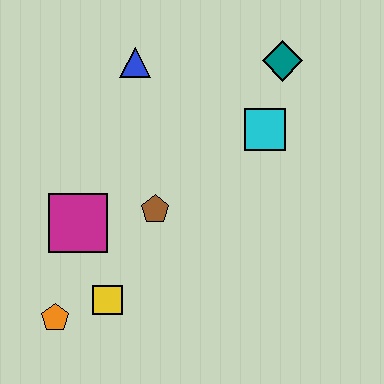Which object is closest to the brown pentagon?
The magenta square is closest to the brown pentagon.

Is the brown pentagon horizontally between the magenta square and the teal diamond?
Yes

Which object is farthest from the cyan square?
The orange pentagon is farthest from the cyan square.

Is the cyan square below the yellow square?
No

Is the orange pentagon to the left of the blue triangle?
Yes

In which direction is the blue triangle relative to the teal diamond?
The blue triangle is to the left of the teal diamond.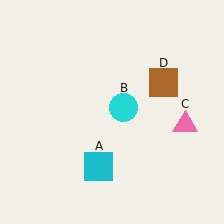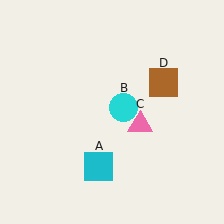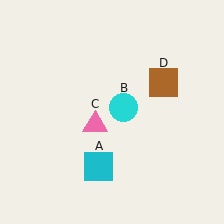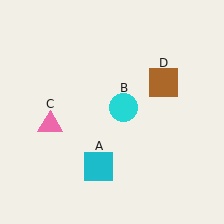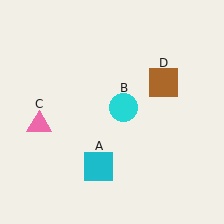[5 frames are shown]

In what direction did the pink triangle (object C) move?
The pink triangle (object C) moved left.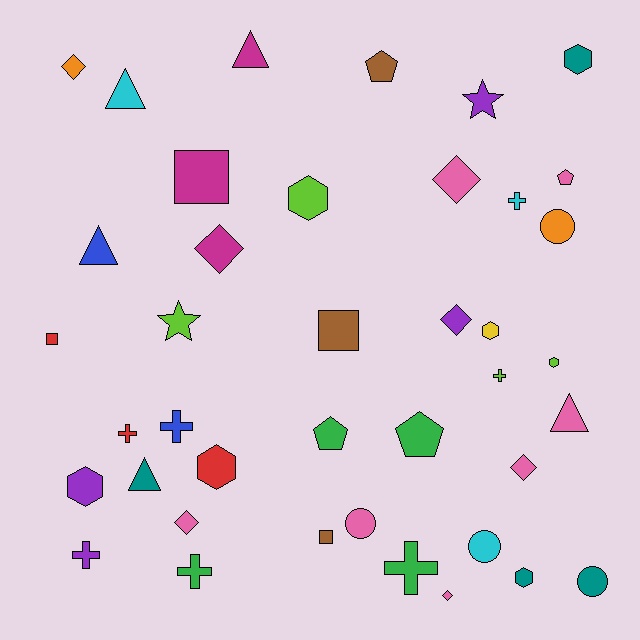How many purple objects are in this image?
There are 4 purple objects.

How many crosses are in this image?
There are 7 crosses.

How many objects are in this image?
There are 40 objects.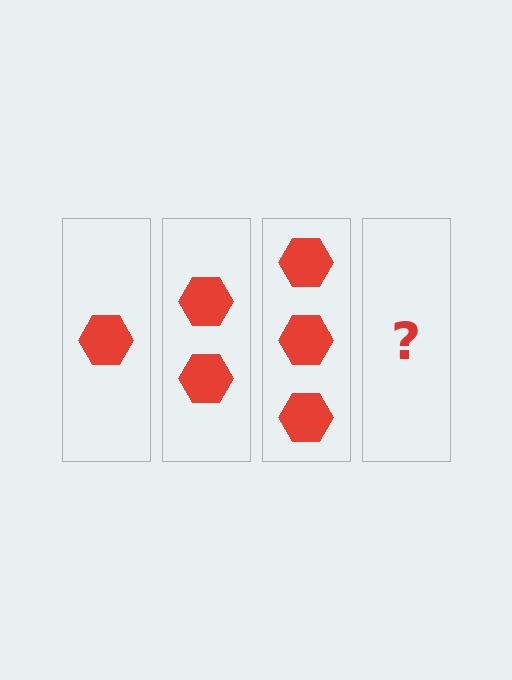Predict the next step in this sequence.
The next step is 4 hexagons.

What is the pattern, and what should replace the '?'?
The pattern is that each step adds one more hexagon. The '?' should be 4 hexagons.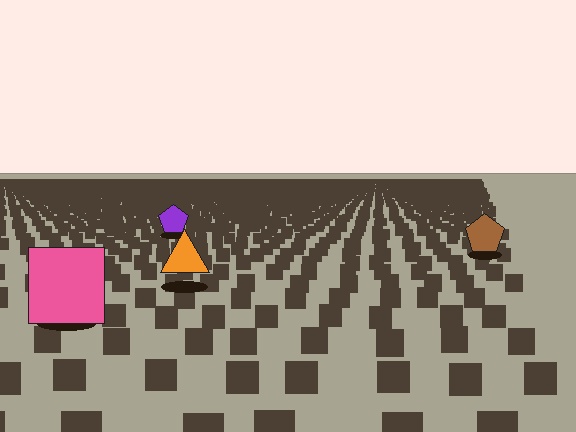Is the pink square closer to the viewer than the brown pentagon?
Yes. The pink square is closer — you can tell from the texture gradient: the ground texture is coarser near it.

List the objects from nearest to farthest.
From nearest to farthest: the pink square, the orange triangle, the brown pentagon, the purple pentagon.